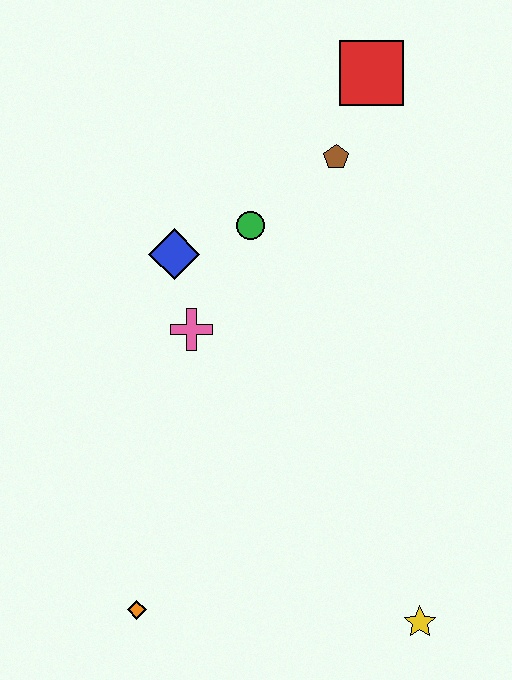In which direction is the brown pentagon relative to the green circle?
The brown pentagon is to the right of the green circle.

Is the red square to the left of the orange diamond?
No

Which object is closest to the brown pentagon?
The red square is closest to the brown pentagon.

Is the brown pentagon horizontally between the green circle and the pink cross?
No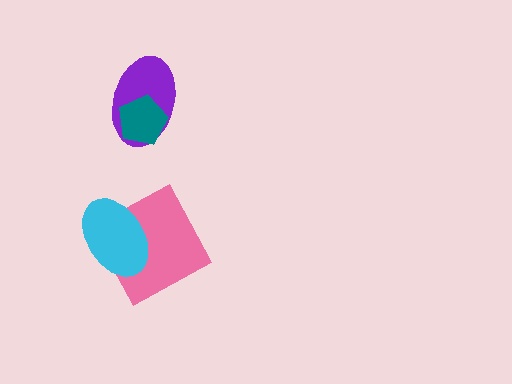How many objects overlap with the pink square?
1 object overlaps with the pink square.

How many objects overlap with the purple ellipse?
1 object overlaps with the purple ellipse.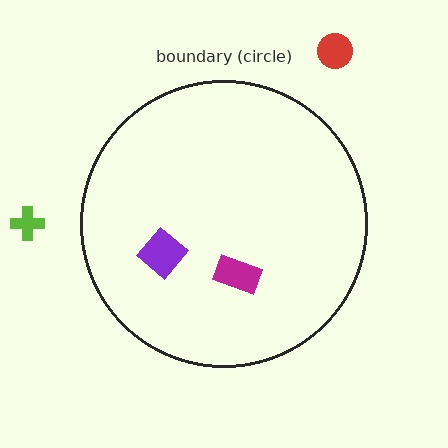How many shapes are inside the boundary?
2 inside, 2 outside.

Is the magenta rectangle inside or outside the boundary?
Inside.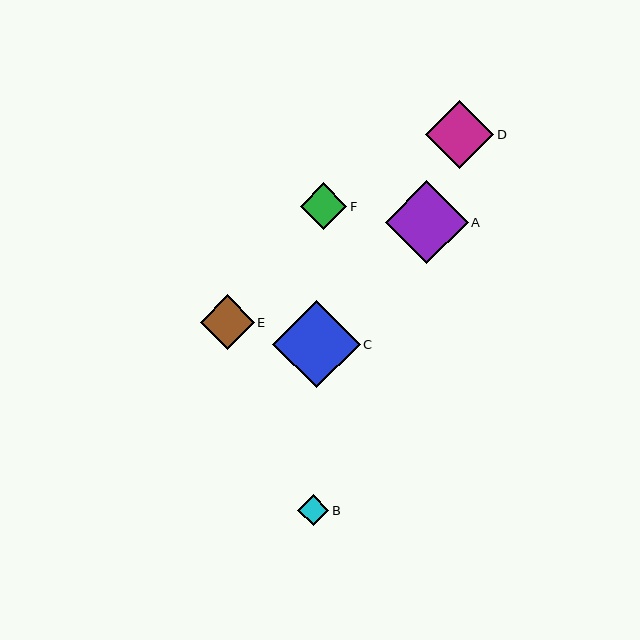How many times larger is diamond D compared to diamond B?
Diamond D is approximately 2.2 times the size of diamond B.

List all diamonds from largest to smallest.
From largest to smallest: C, A, D, E, F, B.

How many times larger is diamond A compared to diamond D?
Diamond A is approximately 1.2 times the size of diamond D.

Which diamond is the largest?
Diamond C is the largest with a size of approximately 88 pixels.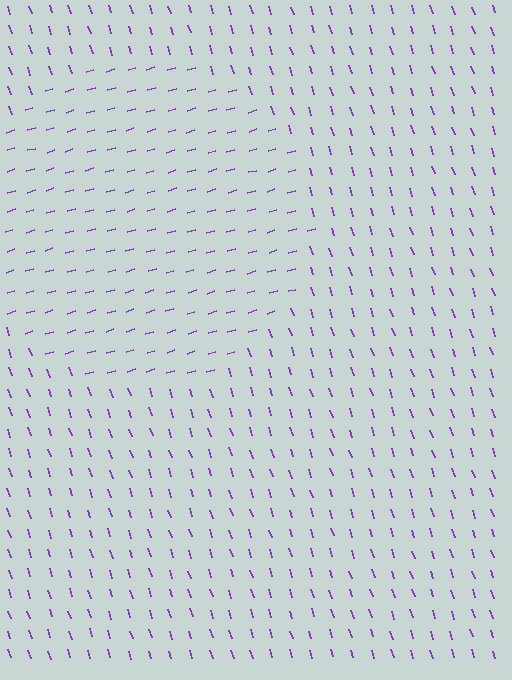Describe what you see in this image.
The image is filled with small purple line segments. A circle region in the image has lines oriented differently from the surrounding lines, creating a visible texture boundary.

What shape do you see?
I see a circle.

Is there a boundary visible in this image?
Yes, there is a texture boundary formed by a change in line orientation.